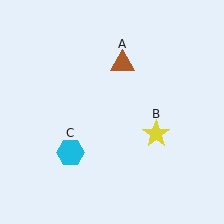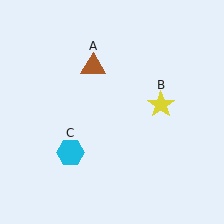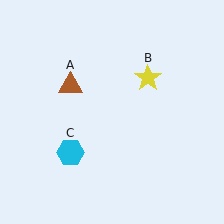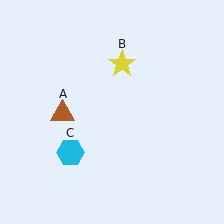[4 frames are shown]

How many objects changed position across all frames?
2 objects changed position: brown triangle (object A), yellow star (object B).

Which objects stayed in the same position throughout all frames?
Cyan hexagon (object C) remained stationary.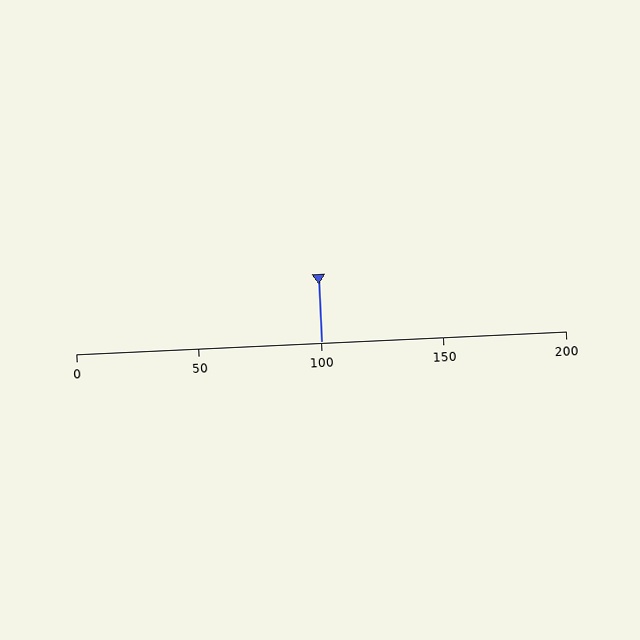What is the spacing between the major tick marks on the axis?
The major ticks are spaced 50 apart.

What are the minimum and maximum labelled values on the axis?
The axis runs from 0 to 200.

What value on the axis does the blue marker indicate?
The marker indicates approximately 100.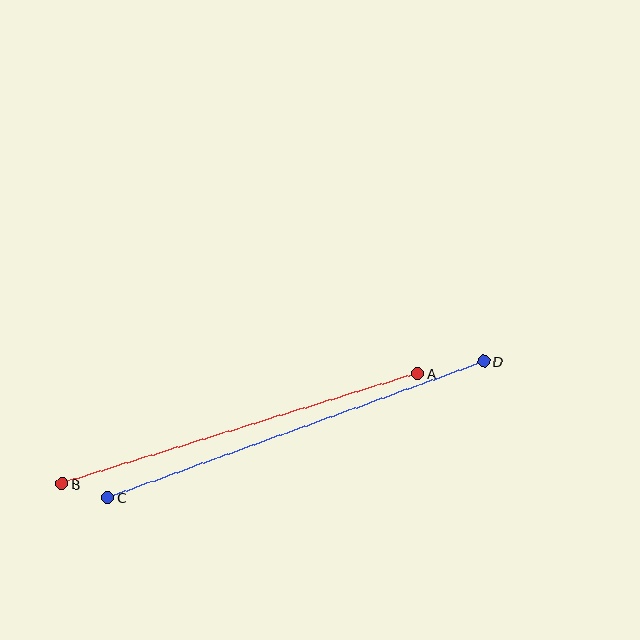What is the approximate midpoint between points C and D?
The midpoint is at approximately (296, 429) pixels.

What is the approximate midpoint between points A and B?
The midpoint is at approximately (240, 429) pixels.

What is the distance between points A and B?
The distance is approximately 372 pixels.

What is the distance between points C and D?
The distance is approximately 400 pixels.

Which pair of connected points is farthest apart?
Points C and D are farthest apart.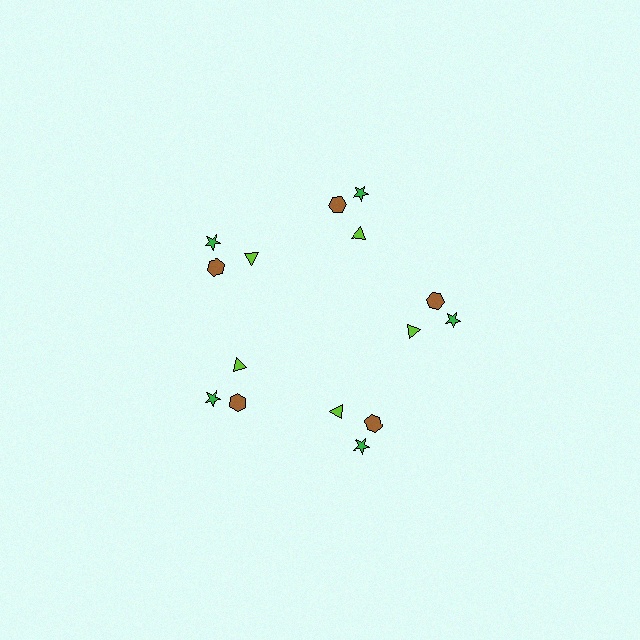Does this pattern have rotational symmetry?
Yes, this pattern has 5-fold rotational symmetry. It looks the same after rotating 72 degrees around the center.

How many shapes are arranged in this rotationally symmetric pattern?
There are 15 shapes, arranged in 5 groups of 3.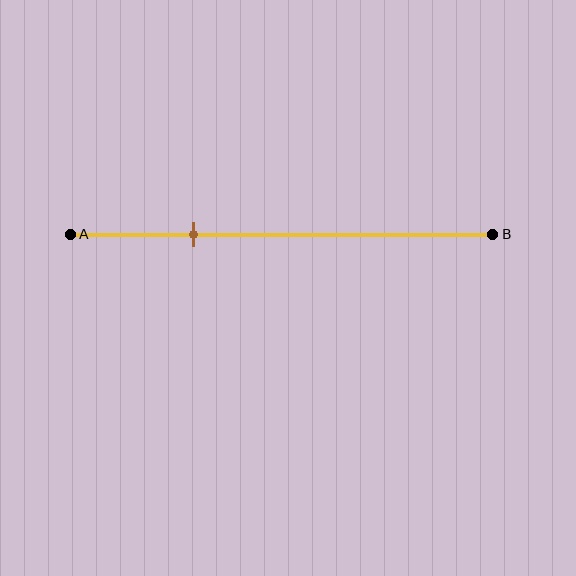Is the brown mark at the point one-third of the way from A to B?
No, the mark is at about 30% from A, not at the 33% one-third point.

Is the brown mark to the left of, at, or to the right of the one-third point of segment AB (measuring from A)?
The brown mark is to the left of the one-third point of segment AB.